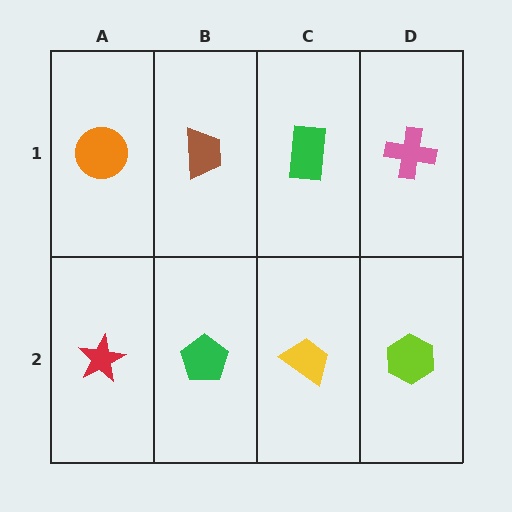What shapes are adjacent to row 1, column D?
A lime hexagon (row 2, column D), a green rectangle (row 1, column C).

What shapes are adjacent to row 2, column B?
A brown trapezoid (row 1, column B), a red star (row 2, column A), a yellow trapezoid (row 2, column C).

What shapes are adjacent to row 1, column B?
A green pentagon (row 2, column B), an orange circle (row 1, column A), a green rectangle (row 1, column C).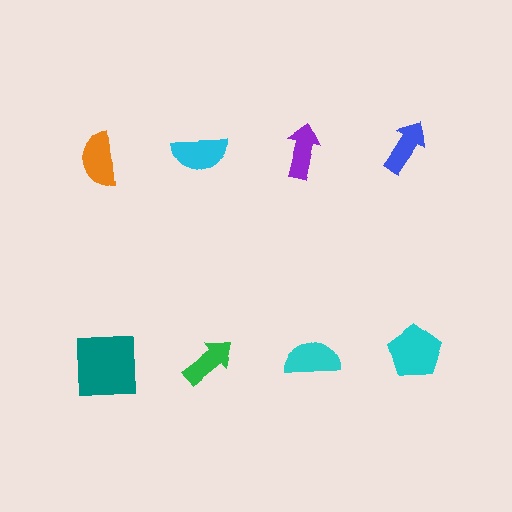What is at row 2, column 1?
A teal square.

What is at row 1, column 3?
A purple arrow.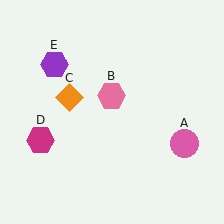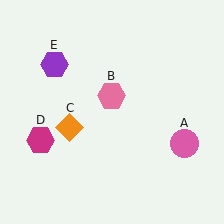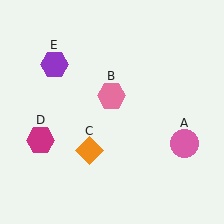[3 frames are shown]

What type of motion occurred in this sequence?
The orange diamond (object C) rotated counterclockwise around the center of the scene.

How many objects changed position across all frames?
1 object changed position: orange diamond (object C).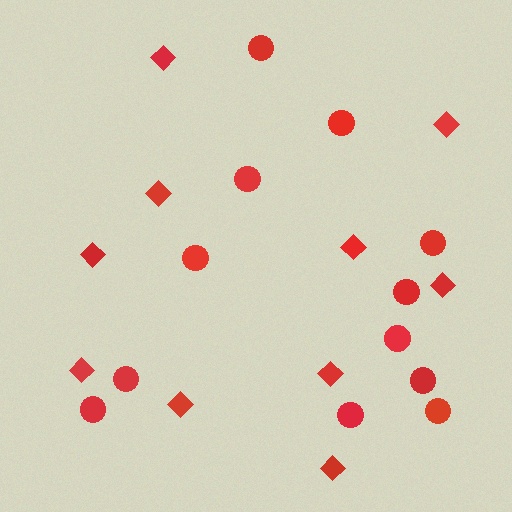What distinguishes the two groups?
There are 2 groups: one group of diamonds (10) and one group of circles (12).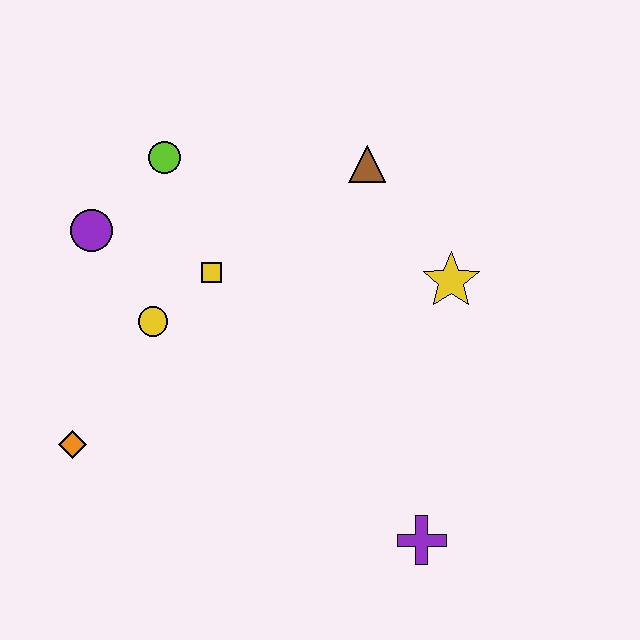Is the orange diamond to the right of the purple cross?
No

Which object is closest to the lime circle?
The purple circle is closest to the lime circle.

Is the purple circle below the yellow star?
No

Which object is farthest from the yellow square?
The purple cross is farthest from the yellow square.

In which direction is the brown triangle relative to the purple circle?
The brown triangle is to the right of the purple circle.